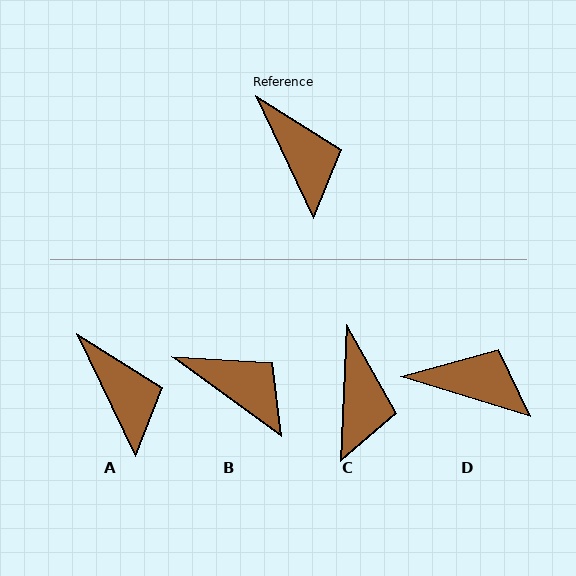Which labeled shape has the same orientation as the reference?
A.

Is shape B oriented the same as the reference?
No, it is off by about 29 degrees.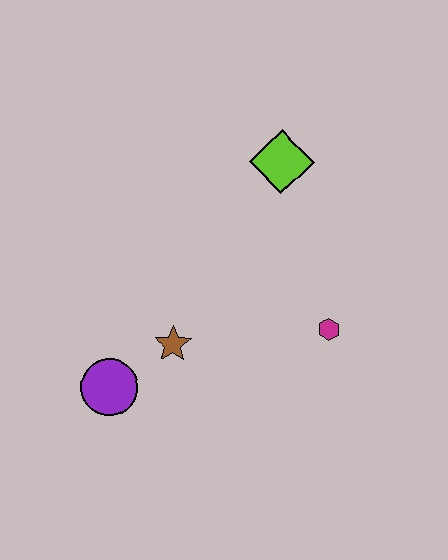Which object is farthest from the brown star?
The lime diamond is farthest from the brown star.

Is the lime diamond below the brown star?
No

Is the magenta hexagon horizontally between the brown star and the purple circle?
No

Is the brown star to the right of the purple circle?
Yes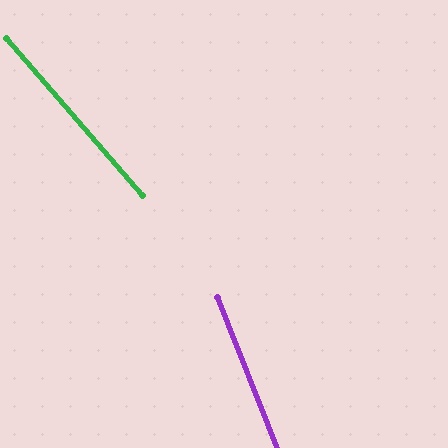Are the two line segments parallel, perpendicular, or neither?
Neither parallel nor perpendicular — they differ by about 19°.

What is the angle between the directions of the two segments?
Approximately 19 degrees.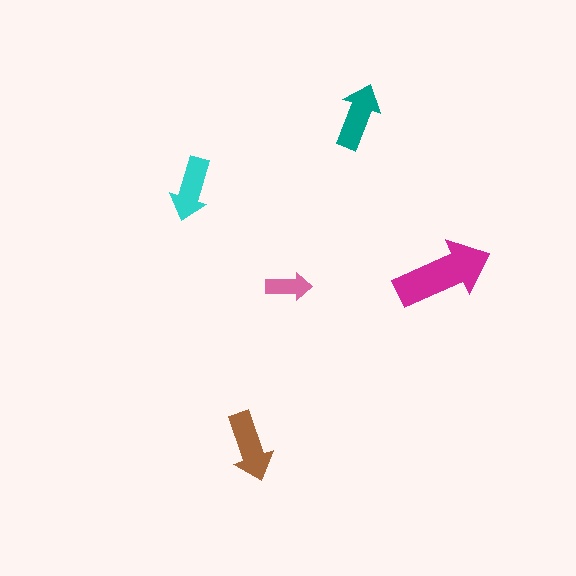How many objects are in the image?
There are 5 objects in the image.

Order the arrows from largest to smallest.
the magenta one, the brown one, the teal one, the cyan one, the pink one.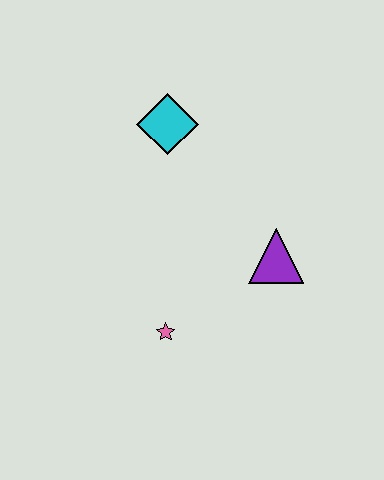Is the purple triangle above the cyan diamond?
No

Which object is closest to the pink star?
The purple triangle is closest to the pink star.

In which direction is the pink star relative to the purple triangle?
The pink star is to the left of the purple triangle.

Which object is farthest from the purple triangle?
The cyan diamond is farthest from the purple triangle.